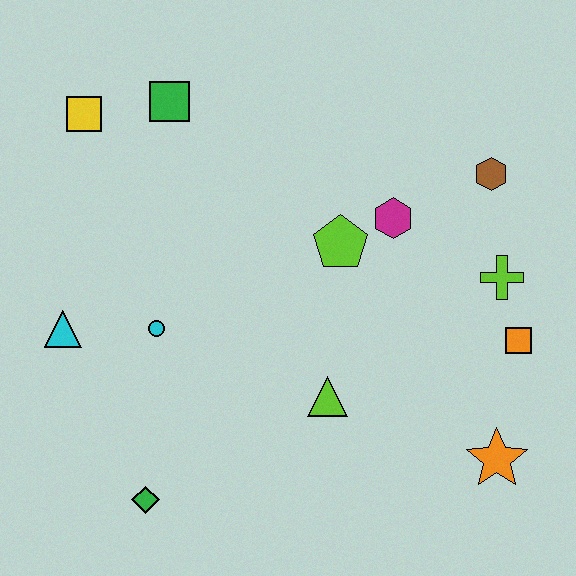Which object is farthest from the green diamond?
The brown hexagon is farthest from the green diamond.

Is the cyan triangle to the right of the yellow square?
No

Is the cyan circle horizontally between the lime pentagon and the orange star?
No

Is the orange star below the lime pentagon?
Yes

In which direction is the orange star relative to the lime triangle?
The orange star is to the right of the lime triangle.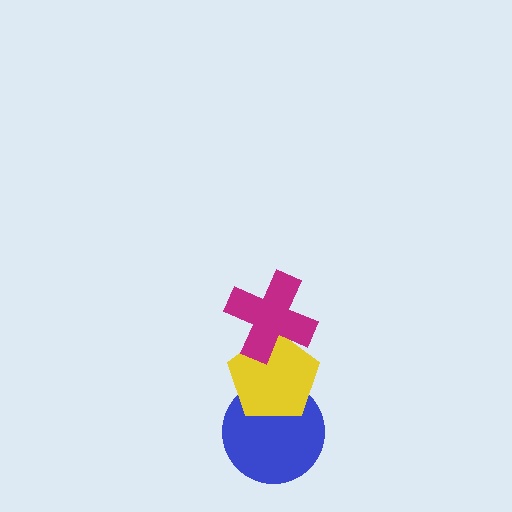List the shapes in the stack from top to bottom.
From top to bottom: the magenta cross, the yellow pentagon, the blue circle.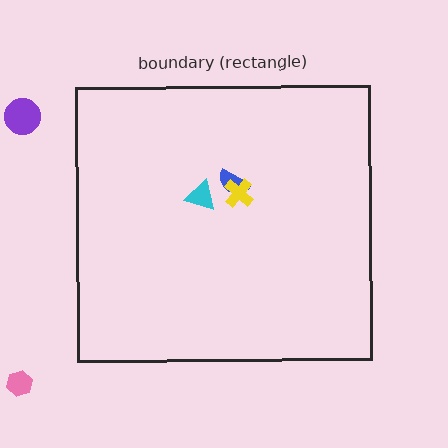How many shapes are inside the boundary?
3 inside, 2 outside.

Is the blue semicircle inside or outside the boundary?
Inside.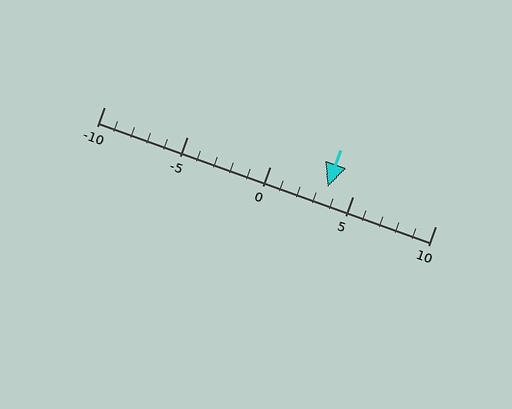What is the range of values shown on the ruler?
The ruler shows values from -10 to 10.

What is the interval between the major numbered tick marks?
The major tick marks are spaced 5 units apart.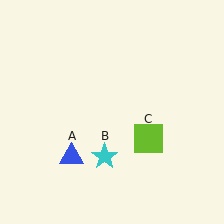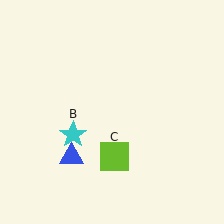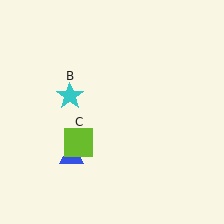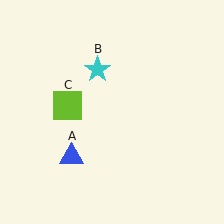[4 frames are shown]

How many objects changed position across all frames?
2 objects changed position: cyan star (object B), lime square (object C).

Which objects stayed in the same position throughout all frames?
Blue triangle (object A) remained stationary.